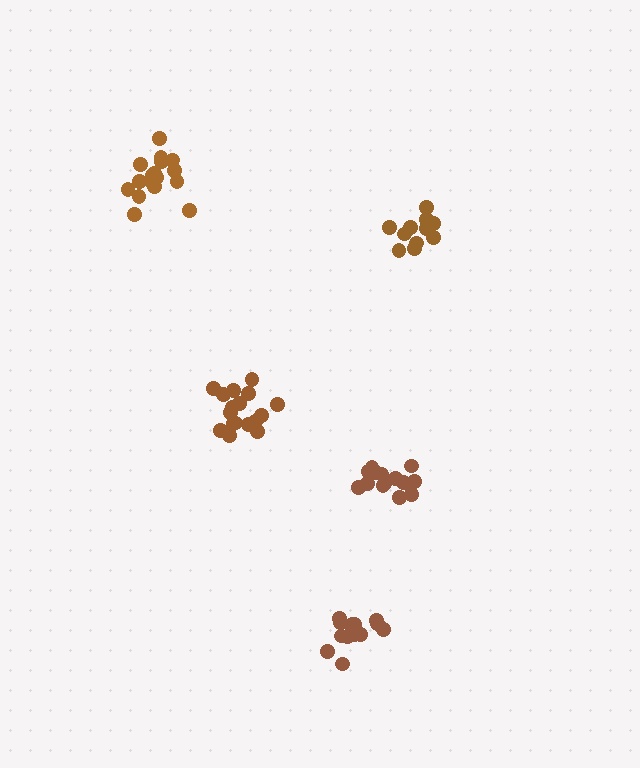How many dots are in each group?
Group 1: 15 dots, Group 2: 17 dots, Group 3: 14 dots, Group 4: 11 dots, Group 5: 17 dots (74 total).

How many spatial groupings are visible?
There are 5 spatial groupings.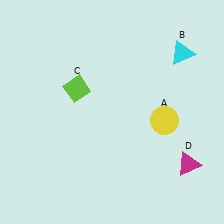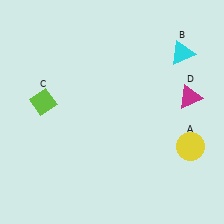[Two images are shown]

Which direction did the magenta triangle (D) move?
The magenta triangle (D) moved up.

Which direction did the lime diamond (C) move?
The lime diamond (C) moved left.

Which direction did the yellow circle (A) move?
The yellow circle (A) moved down.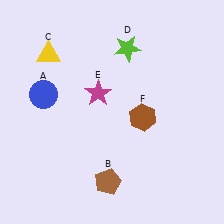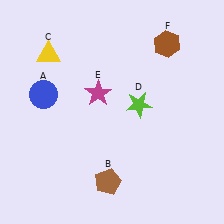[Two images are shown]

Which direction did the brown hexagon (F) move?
The brown hexagon (F) moved up.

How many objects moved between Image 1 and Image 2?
2 objects moved between the two images.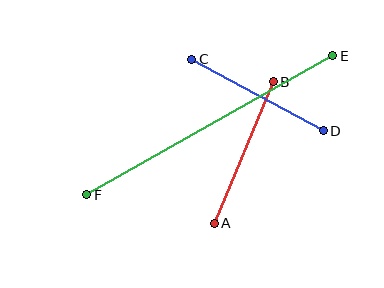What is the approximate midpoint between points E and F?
The midpoint is at approximately (210, 125) pixels.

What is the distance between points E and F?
The distance is approximately 283 pixels.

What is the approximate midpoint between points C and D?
The midpoint is at approximately (257, 95) pixels.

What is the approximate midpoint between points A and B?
The midpoint is at approximately (244, 153) pixels.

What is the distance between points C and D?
The distance is approximately 150 pixels.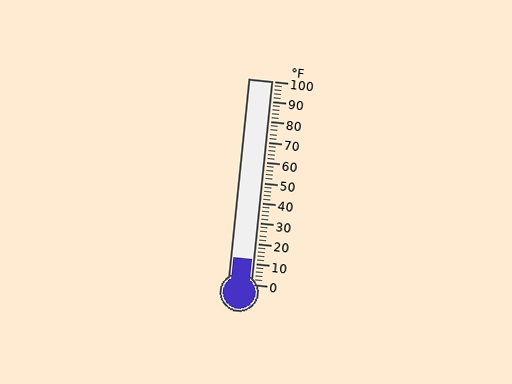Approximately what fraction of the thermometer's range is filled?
The thermometer is filled to approximately 10% of its range.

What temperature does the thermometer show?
The thermometer shows approximately 12°F.